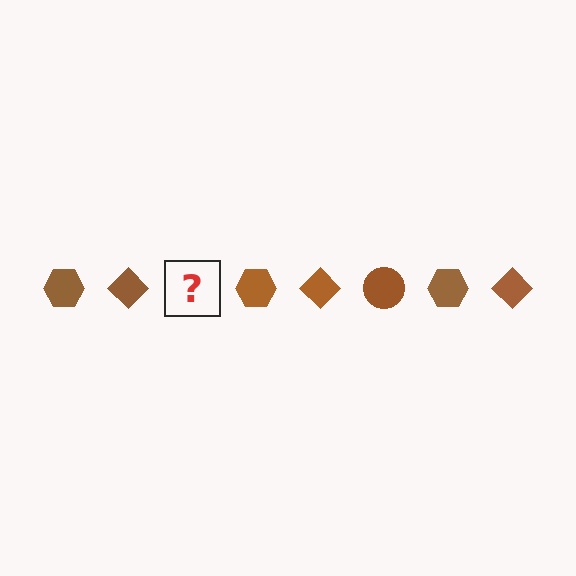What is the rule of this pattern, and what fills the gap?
The rule is that the pattern cycles through hexagon, diamond, circle shapes in brown. The gap should be filled with a brown circle.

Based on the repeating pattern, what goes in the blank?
The blank should be a brown circle.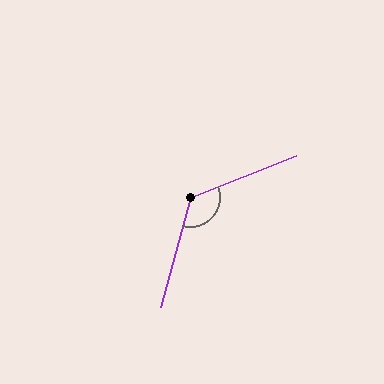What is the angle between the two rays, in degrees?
Approximately 127 degrees.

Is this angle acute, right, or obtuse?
It is obtuse.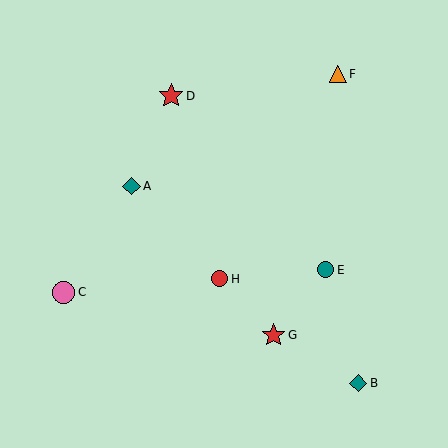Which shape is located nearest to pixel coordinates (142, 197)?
The teal diamond (labeled A) at (131, 186) is nearest to that location.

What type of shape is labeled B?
Shape B is a teal diamond.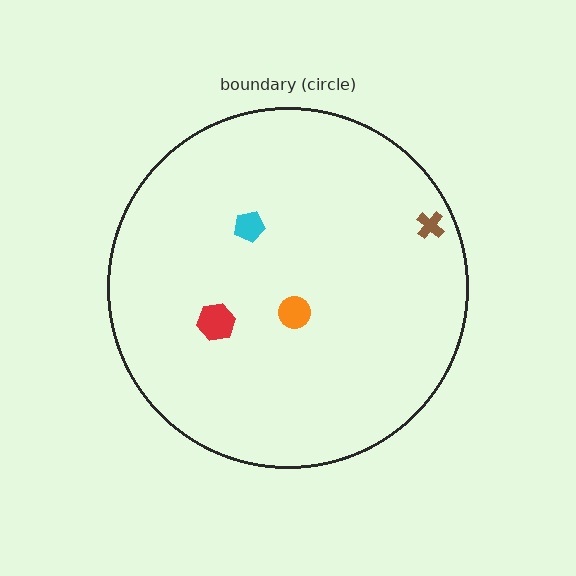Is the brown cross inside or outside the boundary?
Inside.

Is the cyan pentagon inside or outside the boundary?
Inside.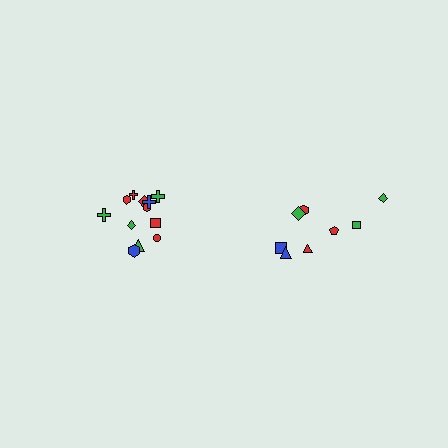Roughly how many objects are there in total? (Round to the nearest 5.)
Roughly 20 objects in total.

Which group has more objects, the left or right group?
The left group.